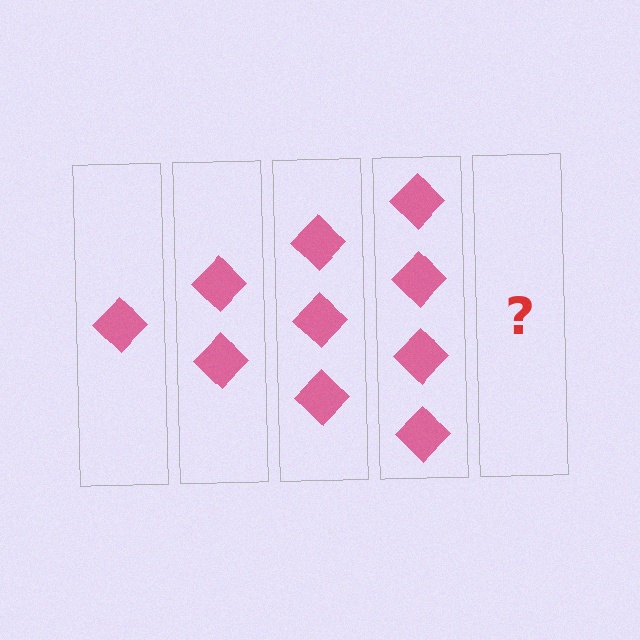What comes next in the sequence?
The next element should be 5 diamonds.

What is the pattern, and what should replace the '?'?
The pattern is that each step adds one more diamond. The '?' should be 5 diamonds.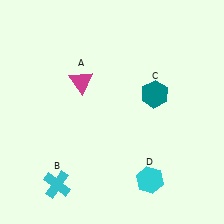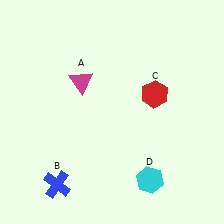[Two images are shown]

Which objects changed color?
B changed from cyan to blue. C changed from teal to red.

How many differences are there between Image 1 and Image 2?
There are 2 differences between the two images.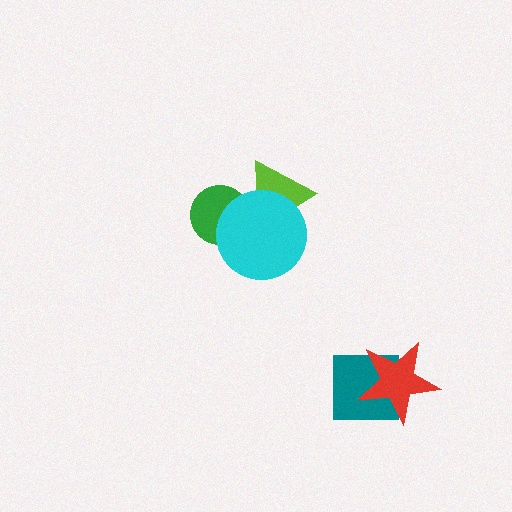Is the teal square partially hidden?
Yes, it is partially covered by another shape.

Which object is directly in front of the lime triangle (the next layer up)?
The green circle is directly in front of the lime triangle.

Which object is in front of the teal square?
The red star is in front of the teal square.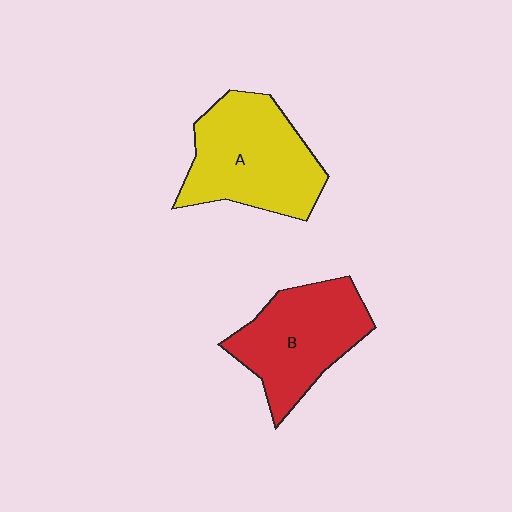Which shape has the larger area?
Shape A (yellow).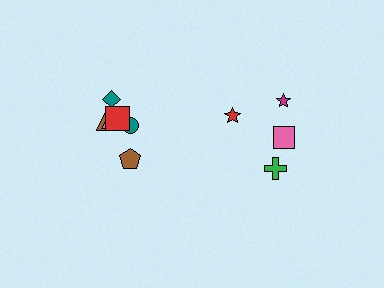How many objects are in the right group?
There are 4 objects.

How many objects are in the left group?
There are 7 objects.